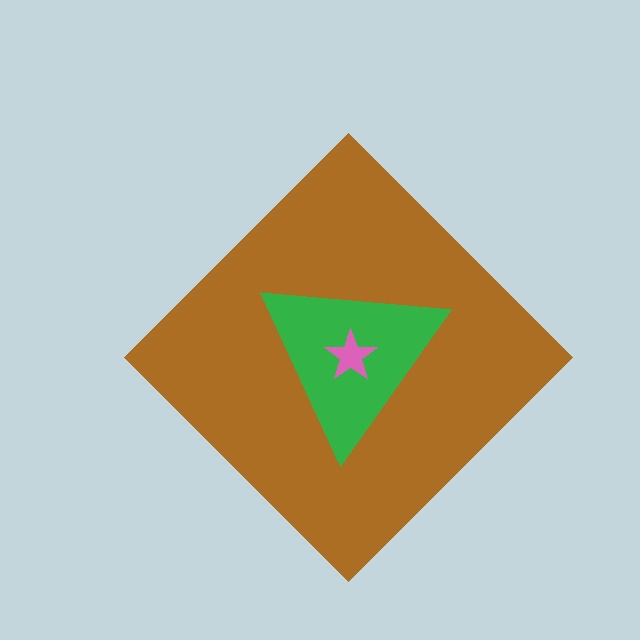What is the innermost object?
The pink star.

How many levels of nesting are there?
3.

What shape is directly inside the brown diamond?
The green triangle.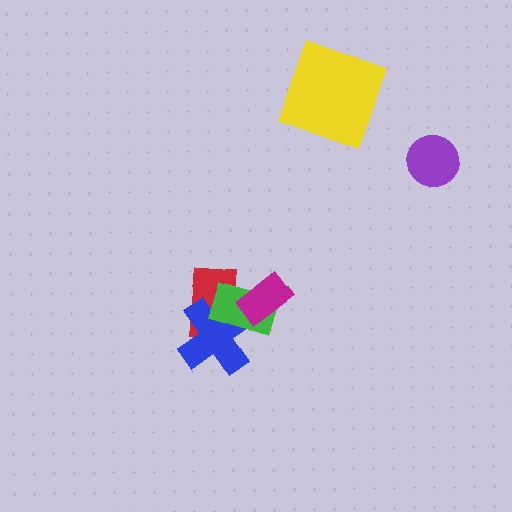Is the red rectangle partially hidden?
Yes, it is partially covered by another shape.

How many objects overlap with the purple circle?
0 objects overlap with the purple circle.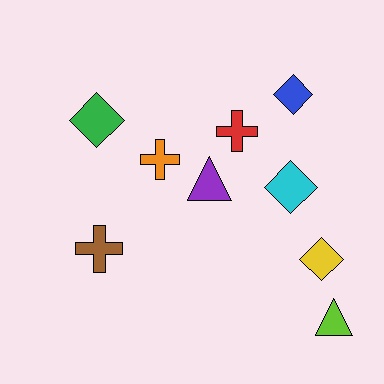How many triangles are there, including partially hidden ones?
There are 2 triangles.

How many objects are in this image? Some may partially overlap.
There are 9 objects.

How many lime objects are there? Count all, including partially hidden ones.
There is 1 lime object.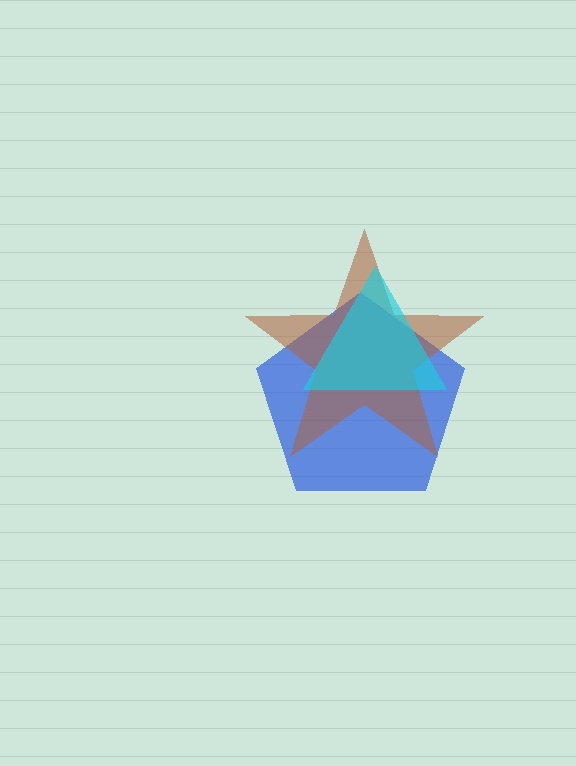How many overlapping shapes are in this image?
There are 3 overlapping shapes in the image.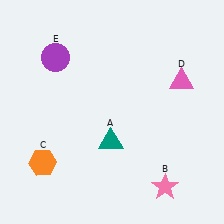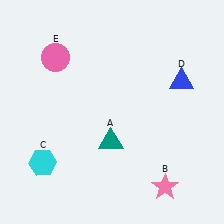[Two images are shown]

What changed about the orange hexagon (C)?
In Image 1, C is orange. In Image 2, it changed to cyan.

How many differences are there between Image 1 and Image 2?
There are 3 differences between the two images.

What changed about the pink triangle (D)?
In Image 1, D is pink. In Image 2, it changed to blue.